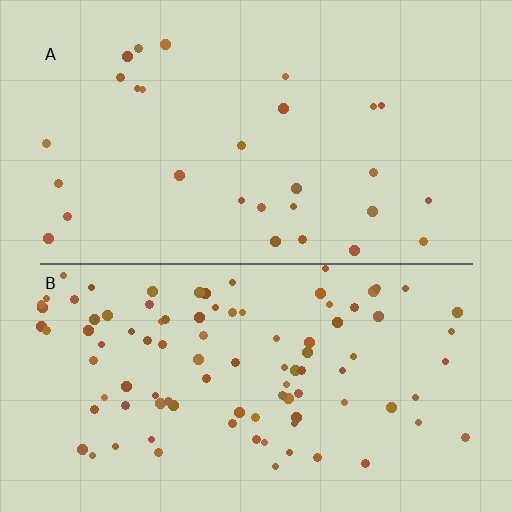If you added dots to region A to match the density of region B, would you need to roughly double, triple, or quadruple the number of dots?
Approximately triple.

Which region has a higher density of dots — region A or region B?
B (the bottom).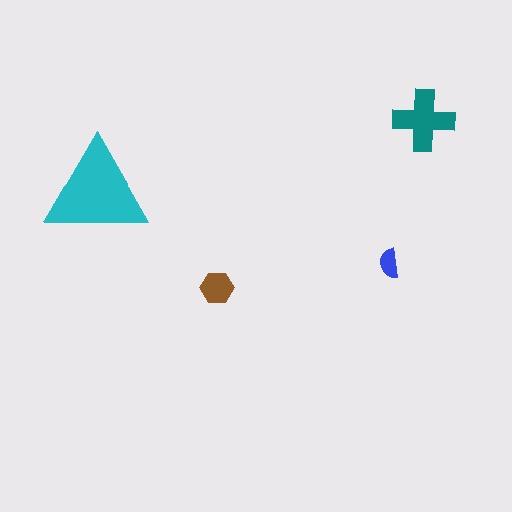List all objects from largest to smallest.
The cyan triangle, the teal cross, the brown hexagon, the blue semicircle.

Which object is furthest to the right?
The teal cross is rightmost.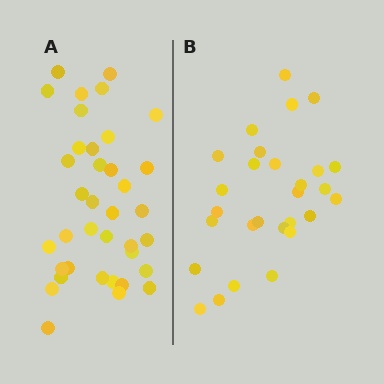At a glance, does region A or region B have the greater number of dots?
Region A (the left region) has more dots.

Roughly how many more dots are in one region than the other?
Region A has roughly 8 or so more dots than region B.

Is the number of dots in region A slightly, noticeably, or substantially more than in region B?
Region A has noticeably more, but not dramatically so. The ratio is roughly 1.3 to 1.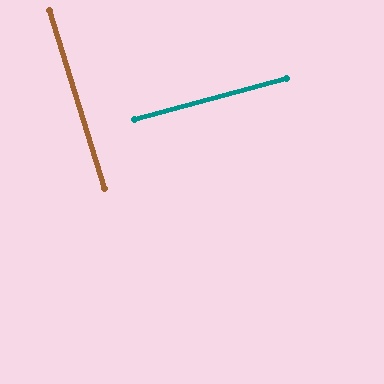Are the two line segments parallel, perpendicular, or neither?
Perpendicular — they meet at approximately 88°.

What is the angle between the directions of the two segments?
Approximately 88 degrees.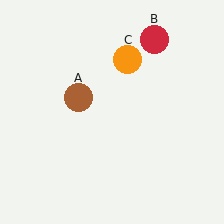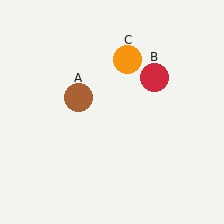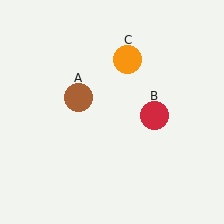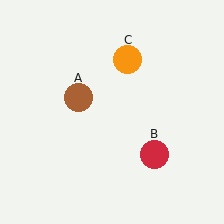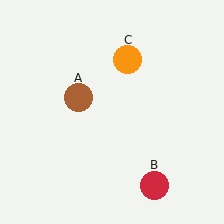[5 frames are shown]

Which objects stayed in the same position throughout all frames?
Brown circle (object A) and orange circle (object C) remained stationary.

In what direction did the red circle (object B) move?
The red circle (object B) moved down.